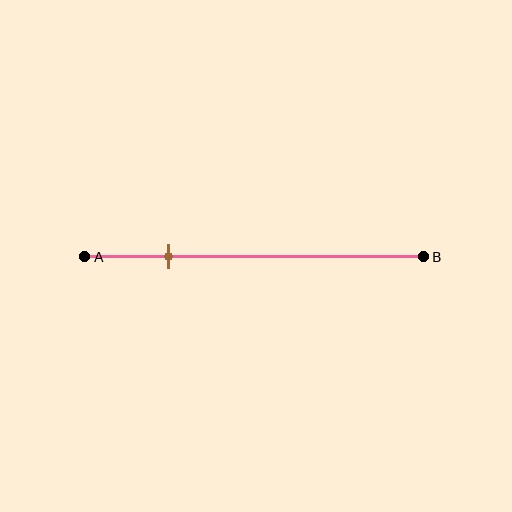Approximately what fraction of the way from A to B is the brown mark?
The brown mark is approximately 25% of the way from A to B.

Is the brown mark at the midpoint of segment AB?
No, the mark is at about 25% from A, not at the 50% midpoint.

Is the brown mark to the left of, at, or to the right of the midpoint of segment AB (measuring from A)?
The brown mark is to the left of the midpoint of segment AB.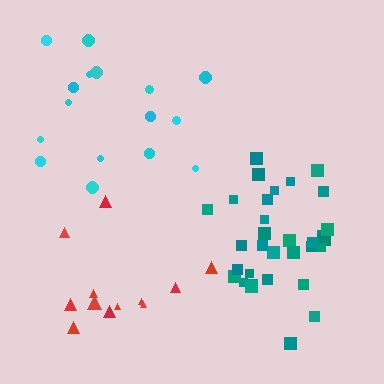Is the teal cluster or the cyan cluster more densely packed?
Teal.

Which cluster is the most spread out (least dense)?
Cyan.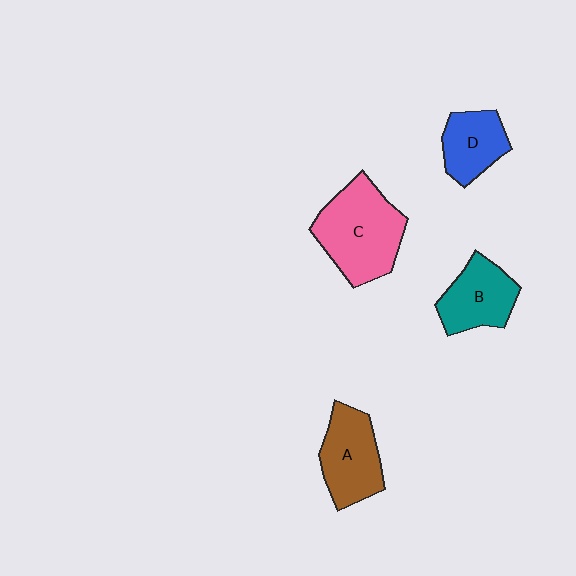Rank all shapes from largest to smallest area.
From largest to smallest: C (pink), A (brown), B (teal), D (blue).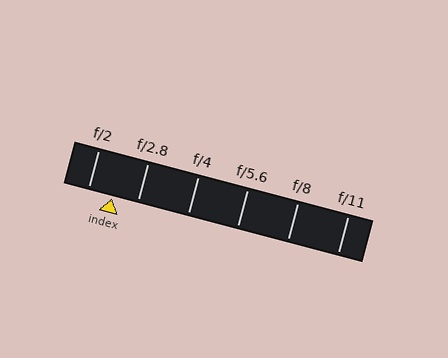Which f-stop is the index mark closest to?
The index mark is closest to f/2.8.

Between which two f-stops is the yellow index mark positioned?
The index mark is between f/2 and f/2.8.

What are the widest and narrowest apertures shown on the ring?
The widest aperture shown is f/2 and the narrowest is f/11.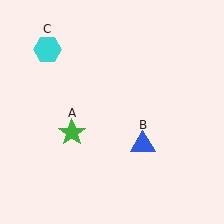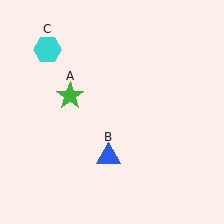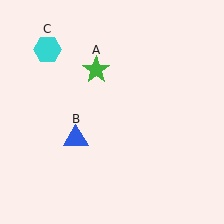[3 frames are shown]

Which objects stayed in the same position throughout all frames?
Cyan hexagon (object C) remained stationary.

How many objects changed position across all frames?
2 objects changed position: green star (object A), blue triangle (object B).